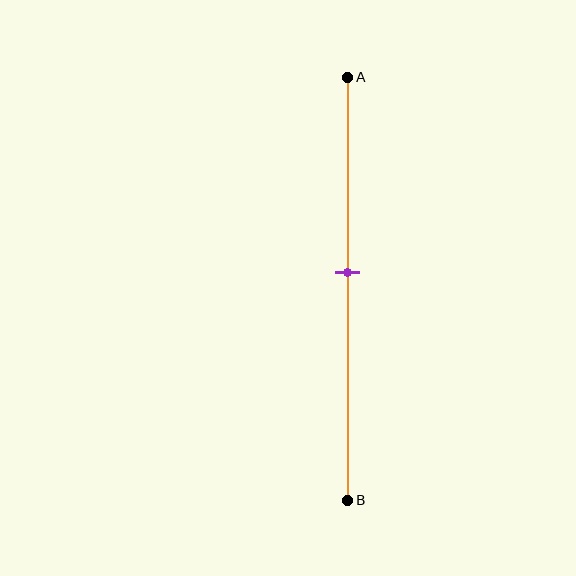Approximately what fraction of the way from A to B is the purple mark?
The purple mark is approximately 45% of the way from A to B.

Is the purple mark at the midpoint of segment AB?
No, the mark is at about 45% from A, not at the 50% midpoint.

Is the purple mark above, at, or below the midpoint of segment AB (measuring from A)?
The purple mark is above the midpoint of segment AB.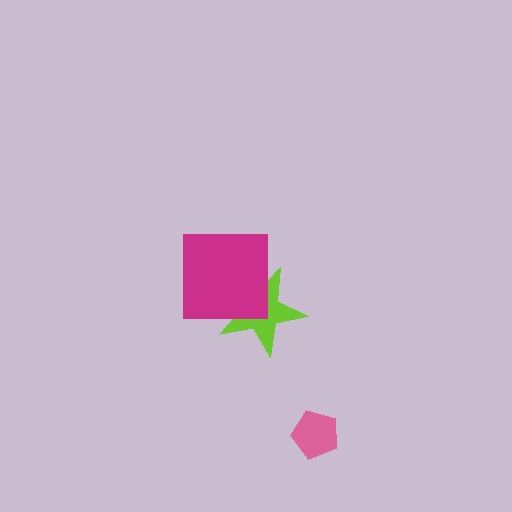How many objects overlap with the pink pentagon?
0 objects overlap with the pink pentagon.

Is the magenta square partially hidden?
No, no other shape covers it.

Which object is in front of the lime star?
The magenta square is in front of the lime star.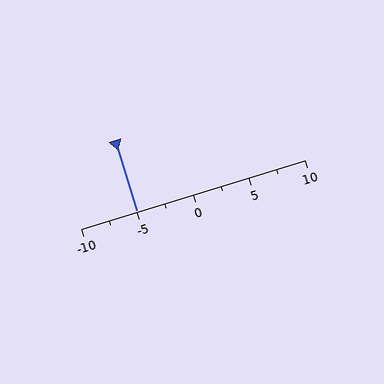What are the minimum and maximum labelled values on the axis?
The axis runs from -10 to 10.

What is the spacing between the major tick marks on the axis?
The major ticks are spaced 5 apart.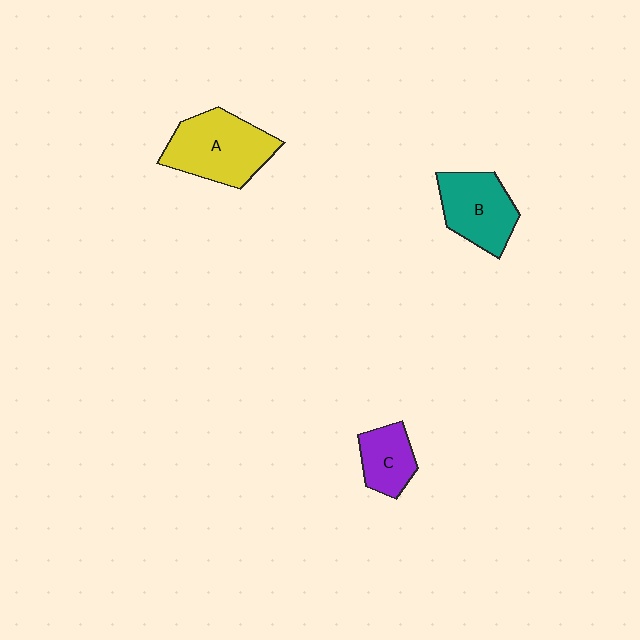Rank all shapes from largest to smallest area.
From largest to smallest: A (yellow), B (teal), C (purple).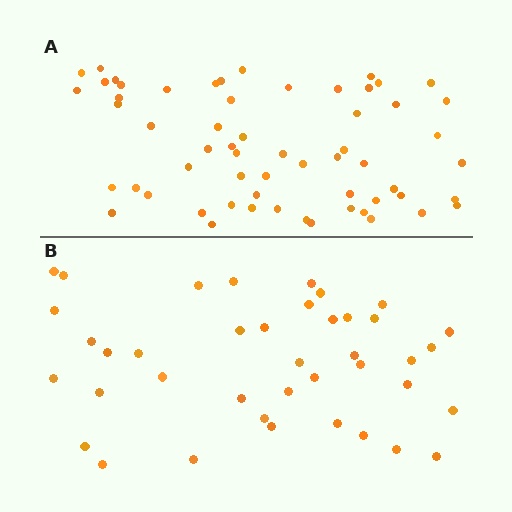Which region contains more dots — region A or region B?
Region A (the top region) has more dots.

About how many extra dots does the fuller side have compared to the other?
Region A has approximately 20 more dots than region B.